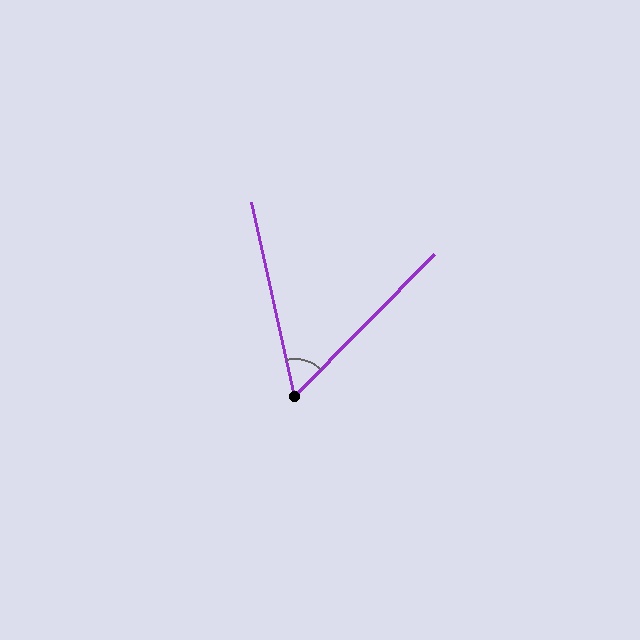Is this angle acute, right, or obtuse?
It is acute.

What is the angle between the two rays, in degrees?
Approximately 57 degrees.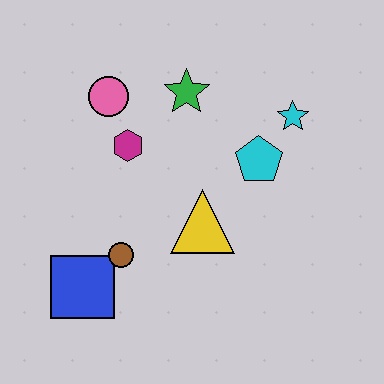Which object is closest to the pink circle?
The magenta hexagon is closest to the pink circle.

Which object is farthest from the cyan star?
The blue square is farthest from the cyan star.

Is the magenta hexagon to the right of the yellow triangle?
No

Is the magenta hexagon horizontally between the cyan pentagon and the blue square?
Yes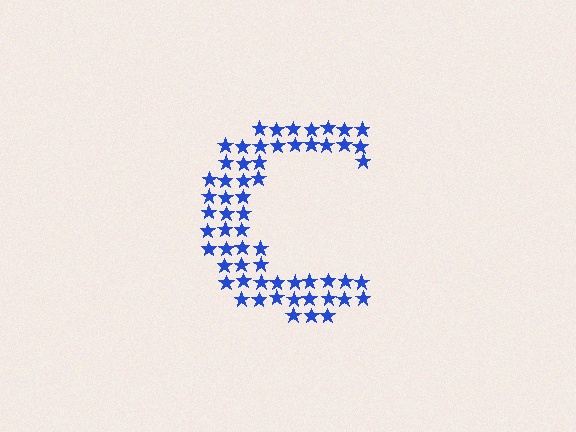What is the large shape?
The large shape is the letter C.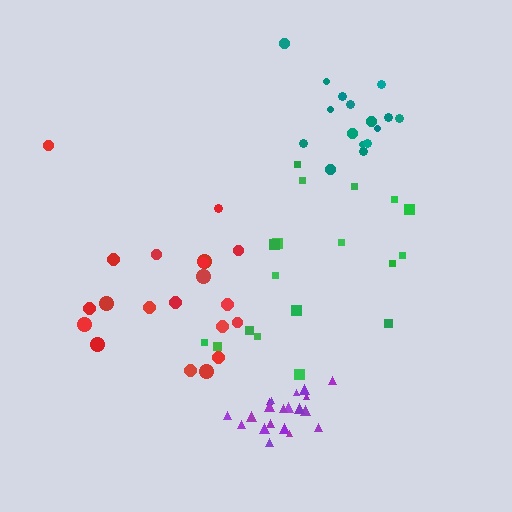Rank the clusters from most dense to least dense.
purple, teal, green, red.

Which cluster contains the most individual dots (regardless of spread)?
Purple (20).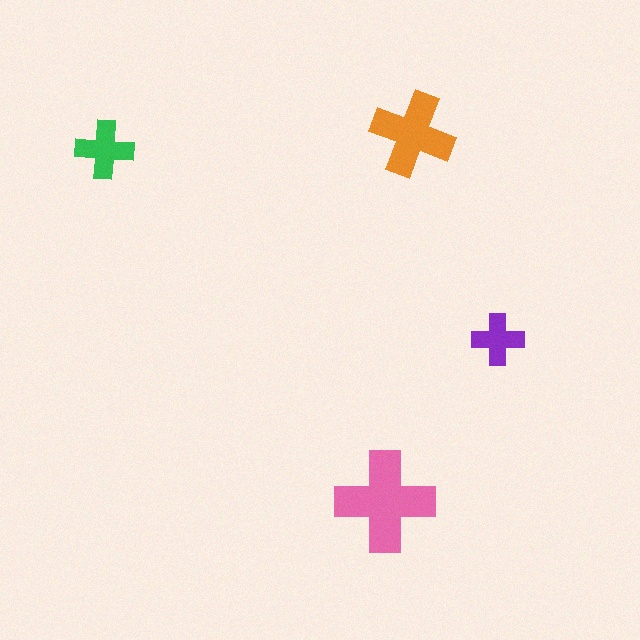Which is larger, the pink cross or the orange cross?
The pink one.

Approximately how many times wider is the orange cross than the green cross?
About 1.5 times wider.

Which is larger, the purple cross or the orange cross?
The orange one.